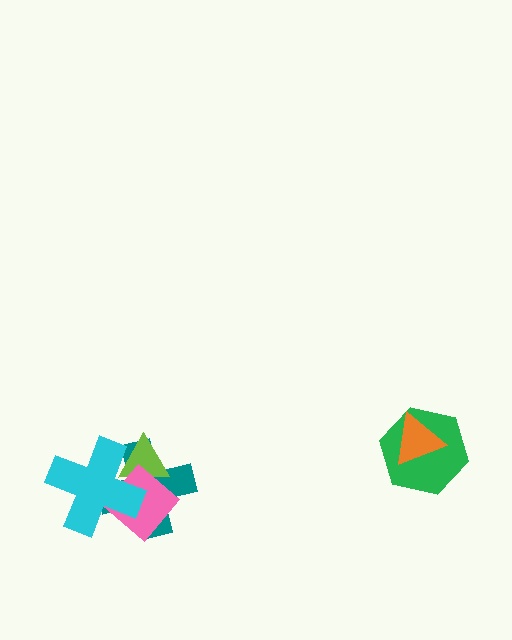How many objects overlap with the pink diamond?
3 objects overlap with the pink diamond.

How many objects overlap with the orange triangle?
1 object overlaps with the orange triangle.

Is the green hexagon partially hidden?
Yes, it is partially covered by another shape.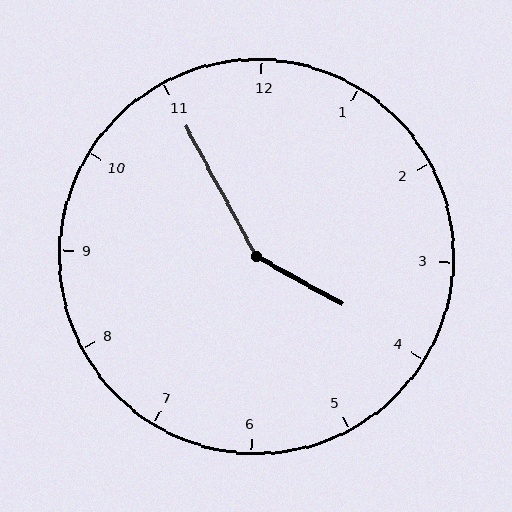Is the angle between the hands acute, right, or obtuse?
It is obtuse.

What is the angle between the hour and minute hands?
Approximately 148 degrees.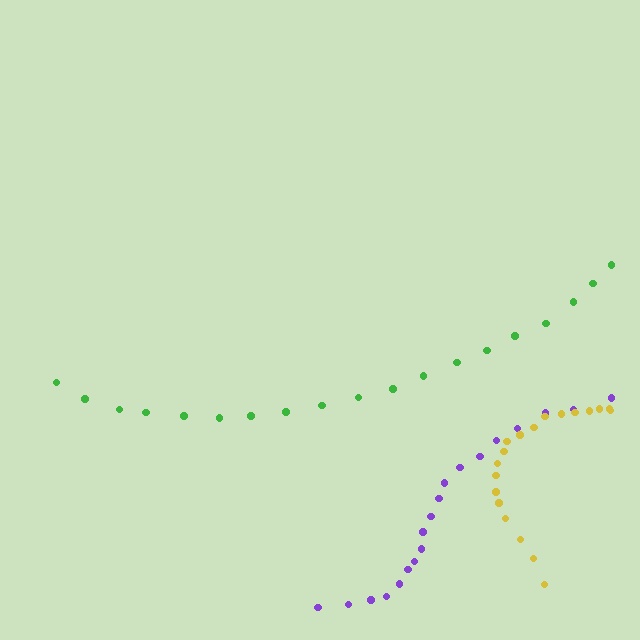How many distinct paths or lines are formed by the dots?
There are 3 distinct paths.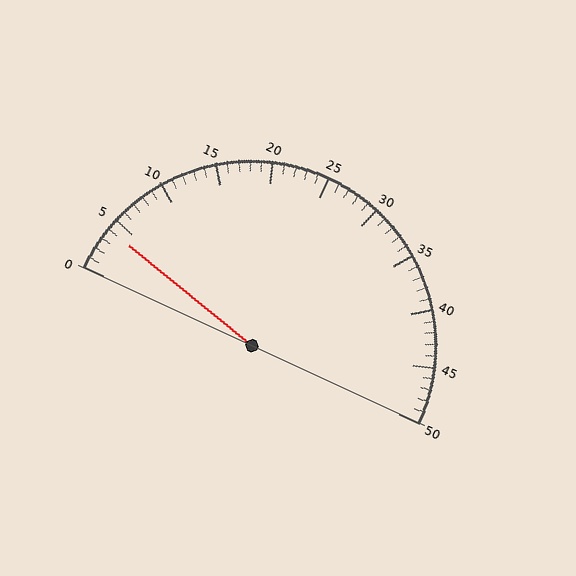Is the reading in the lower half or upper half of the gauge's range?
The reading is in the lower half of the range (0 to 50).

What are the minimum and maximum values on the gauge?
The gauge ranges from 0 to 50.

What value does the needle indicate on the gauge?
The needle indicates approximately 4.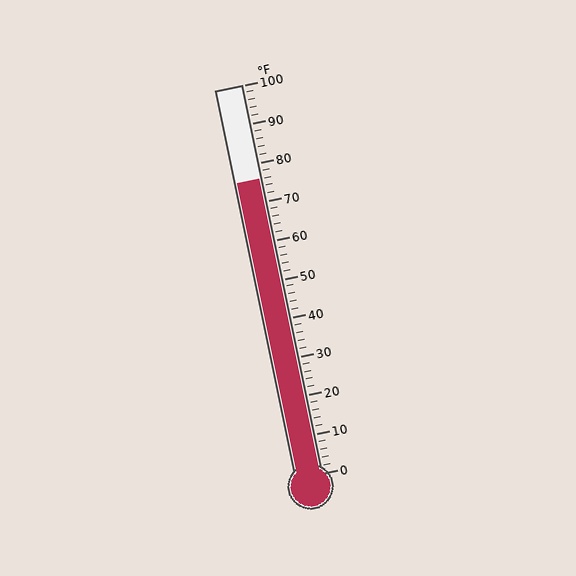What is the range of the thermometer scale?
The thermometer scale ranges from 0°F to 100°F.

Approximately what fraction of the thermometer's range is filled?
The thermometer is filled to approximately 75% of its range.